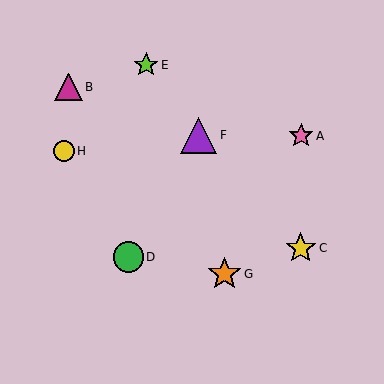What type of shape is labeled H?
Shape H is a yellow circle.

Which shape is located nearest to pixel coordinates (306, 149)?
The pink star (labeled A) at (301, 136) is nearest to that location.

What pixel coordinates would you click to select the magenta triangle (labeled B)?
Click at (69, 87) to select the magenta triangle B.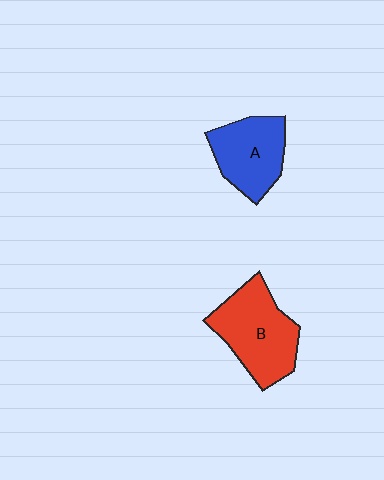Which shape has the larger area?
Shape B (red).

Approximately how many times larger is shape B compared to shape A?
Approximately 1.2 times.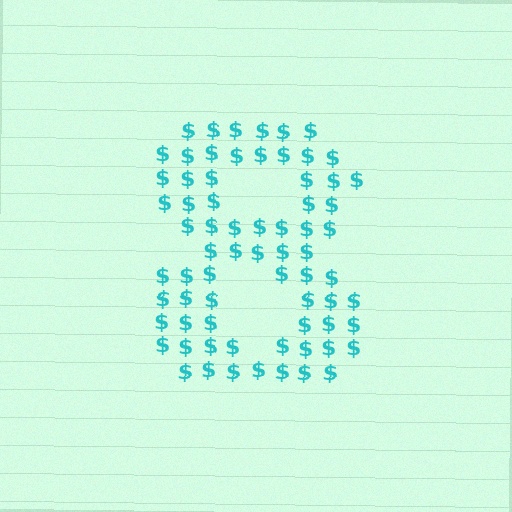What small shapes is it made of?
It is made of small dollar signs.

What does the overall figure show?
The overall figure shows the digit 8.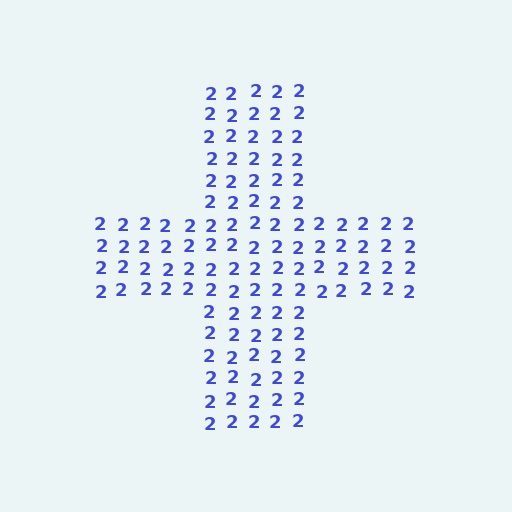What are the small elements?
The small elements are digit 2's.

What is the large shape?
The large shape is a cross.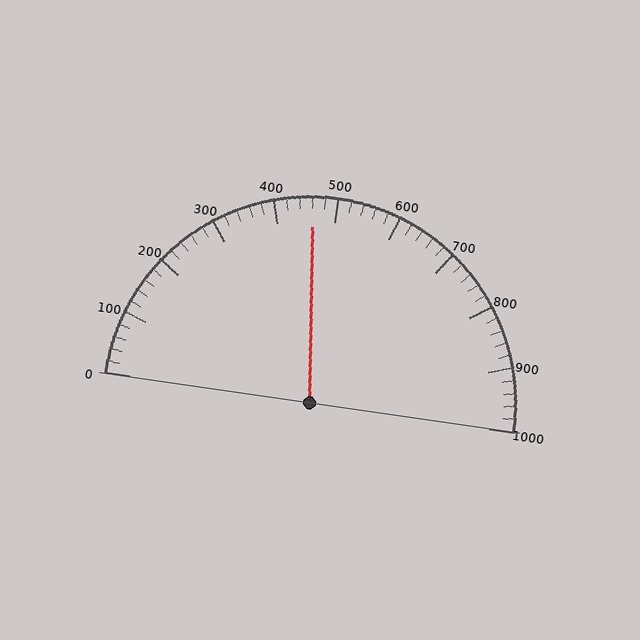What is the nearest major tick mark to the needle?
The nearest major tick mark is 500.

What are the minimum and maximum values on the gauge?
The gauge ranges from 0 to 1000.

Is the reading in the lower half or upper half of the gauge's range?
The reading is in the lower half of the range (0 to 1000).